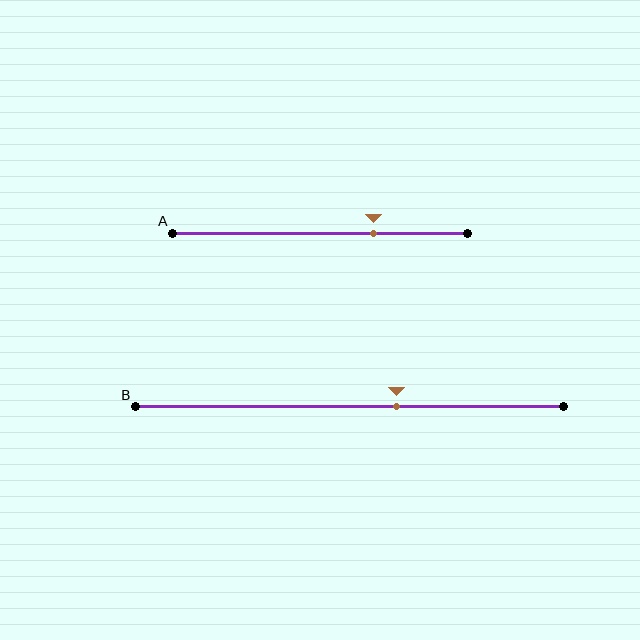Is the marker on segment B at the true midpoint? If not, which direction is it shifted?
No, the marker on segment B is shifted to the right by about 11% of the segment length.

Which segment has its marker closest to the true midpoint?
Segment B has its marker closest to the true midpoint.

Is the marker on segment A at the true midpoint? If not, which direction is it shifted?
No, the marker on segment A is shifted to the right by about 18% of the segment length.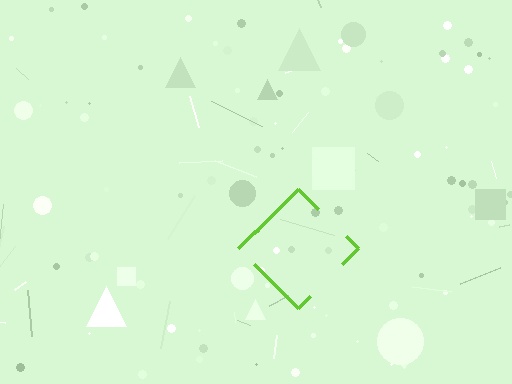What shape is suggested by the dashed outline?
The dashed outline suggests a diamond.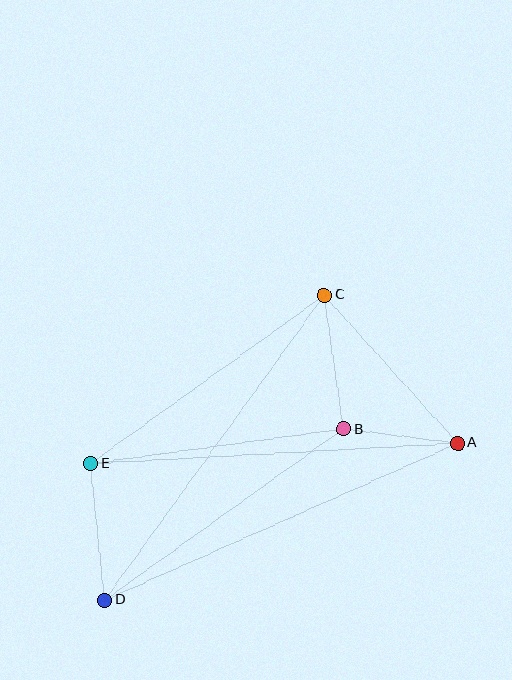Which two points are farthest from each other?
Points A and D are farthest from each other.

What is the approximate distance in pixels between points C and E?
The distance between C and E is approximately 289 pixels.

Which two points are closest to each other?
Points A and B are closest to each other.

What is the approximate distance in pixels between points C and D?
The distance between C and D is approximately 376 pixels.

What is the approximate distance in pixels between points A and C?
The distance between A and C is approximately 199 pixels.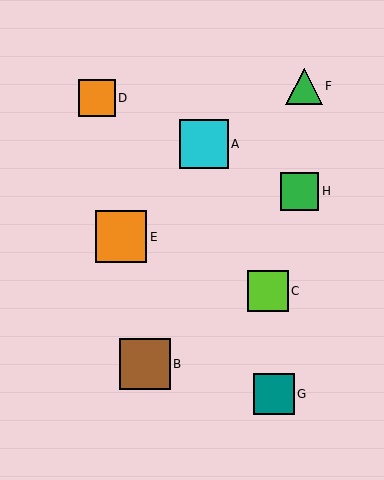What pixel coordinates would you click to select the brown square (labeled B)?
Click at (145, 364) to select the brown square B.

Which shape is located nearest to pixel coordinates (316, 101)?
The green triangle (labeled F) at (304, 86) is nearest to that location.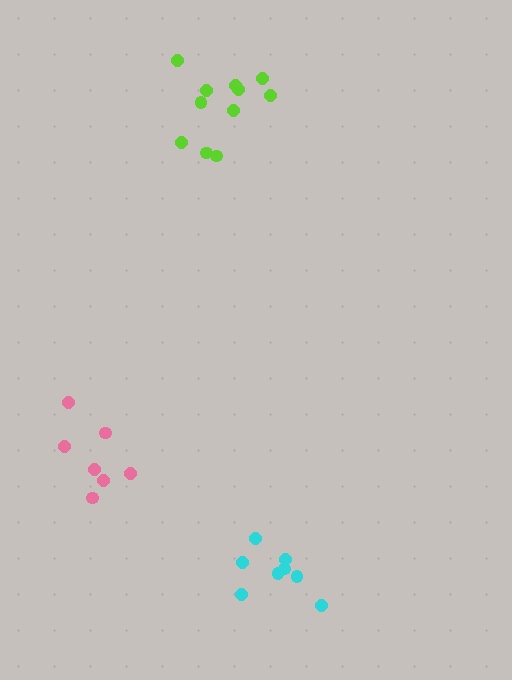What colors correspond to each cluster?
The clusters are colored: cyan, lime, pink.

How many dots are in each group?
Group 1: 8 dots, Group 2: 11 dots, Group 3: 7 dots (26 total).